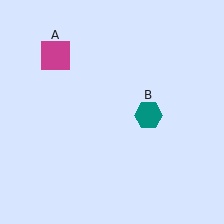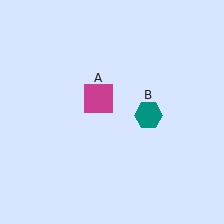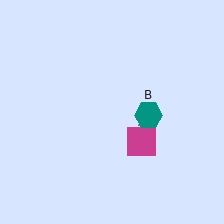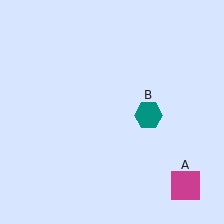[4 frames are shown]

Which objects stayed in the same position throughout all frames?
Teal hexagon (object B) remained stationary.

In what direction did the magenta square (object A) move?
The magenta square (object A) moved down and to the right.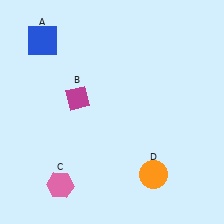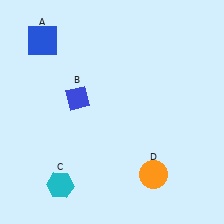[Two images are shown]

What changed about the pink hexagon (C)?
In Image 1, C is pink. In Image 2, it changed to cyan.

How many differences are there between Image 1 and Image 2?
There are 2 differences between the two images.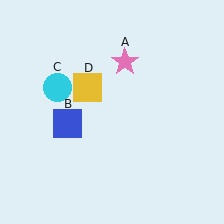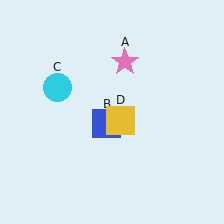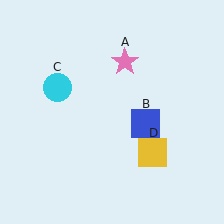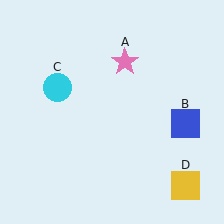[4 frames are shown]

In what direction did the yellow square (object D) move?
The yellow square (object D) moved down and to the right.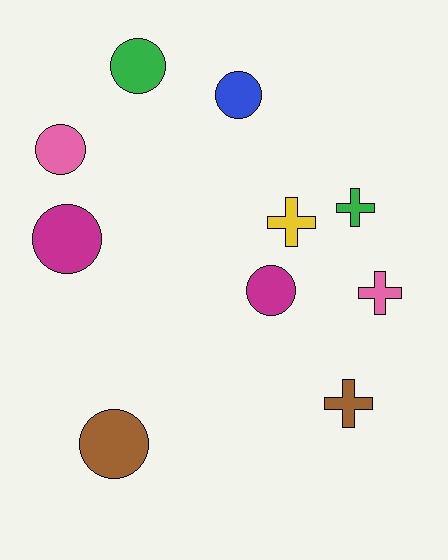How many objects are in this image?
There are 10 objects.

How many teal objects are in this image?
There are no teal objects.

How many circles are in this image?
There are 6 circles.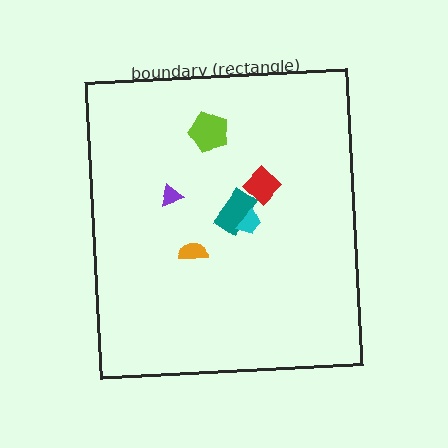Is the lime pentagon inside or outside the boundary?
Inside.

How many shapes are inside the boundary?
6 inside, 0 outside.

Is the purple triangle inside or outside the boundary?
Inside.